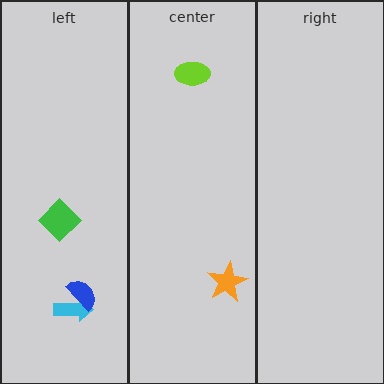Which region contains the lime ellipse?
The center region.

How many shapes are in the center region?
2.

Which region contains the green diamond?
The left region.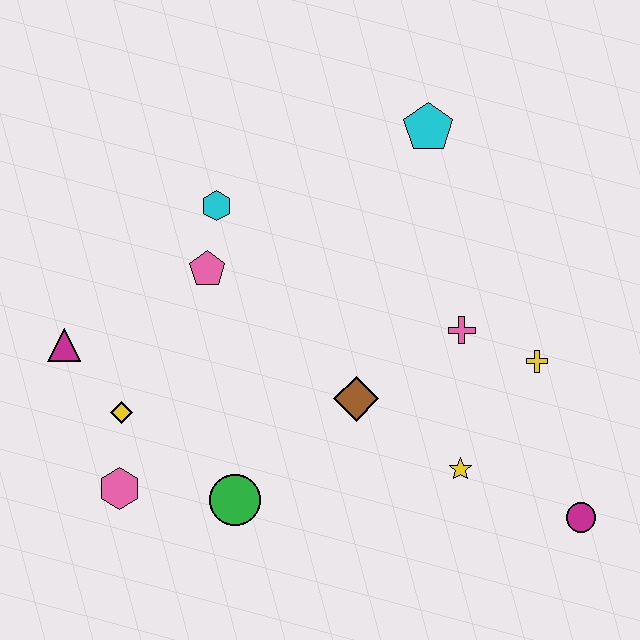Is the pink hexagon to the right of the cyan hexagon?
No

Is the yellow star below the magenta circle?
No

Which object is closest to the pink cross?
The yellow cross is closest to the pink cross.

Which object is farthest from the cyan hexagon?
The magenta circle is farthest from the cyan hexagon.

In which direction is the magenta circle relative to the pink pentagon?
The magenta circle is to the right of the pink pentagon.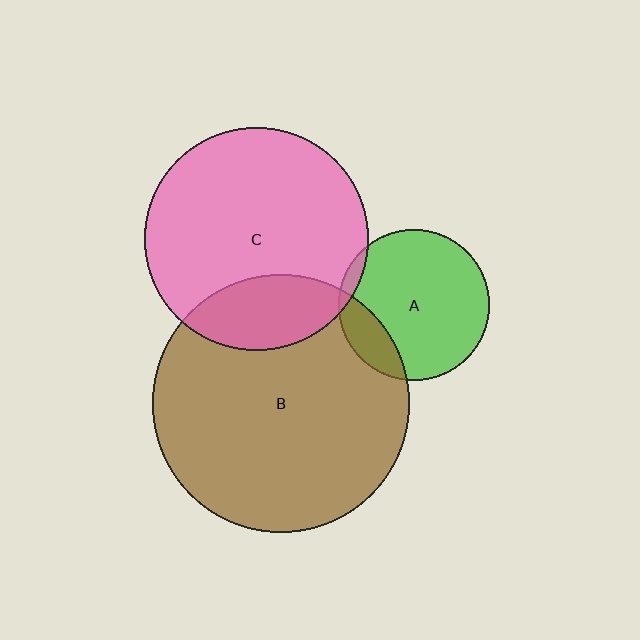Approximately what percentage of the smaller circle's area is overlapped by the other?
Approximately 25%.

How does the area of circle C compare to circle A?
Approximately 2.2 times.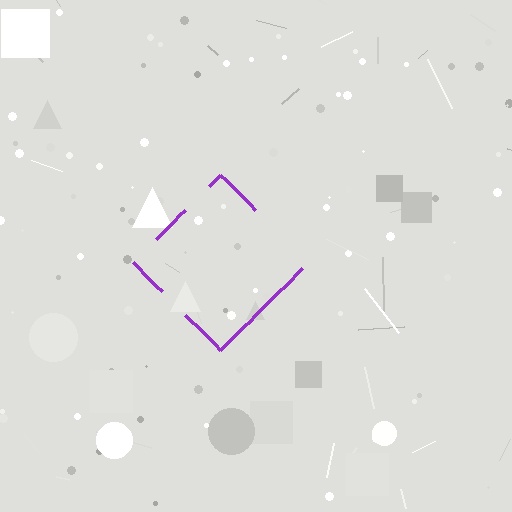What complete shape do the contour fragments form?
The contour fragments form a diamond.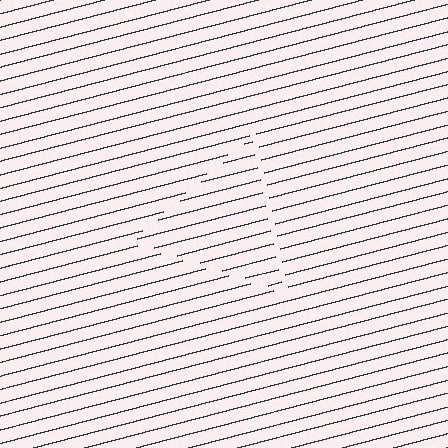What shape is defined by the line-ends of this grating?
An illusory triangle. The interior of the shape contains the same grating, shifted by half a period — the contour is defined by the phase discontinuity where line-ends from the inner and outer gratings abut.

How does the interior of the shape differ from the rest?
The interior of the shape contains the same grating, shifted by half a period — the contour is defined by the phase discontinuity where line-ends from the inner and outer gratings abut.